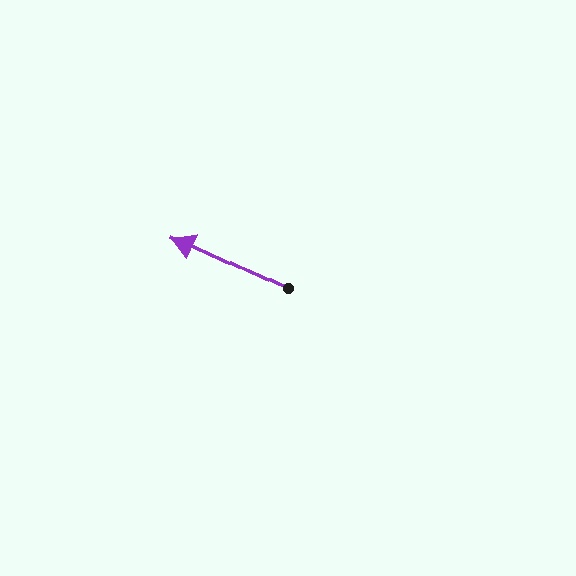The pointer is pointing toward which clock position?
Roughly 10 o'clock.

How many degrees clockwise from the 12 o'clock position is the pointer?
Approximately 295 degrees.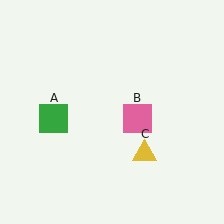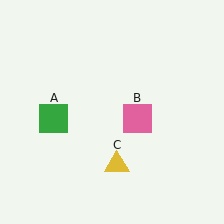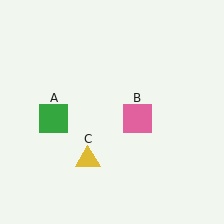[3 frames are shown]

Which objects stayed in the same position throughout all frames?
Green square (object A) and pink square (object B) remained stationary.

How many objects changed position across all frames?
1 object changed position: yellow triangle (object C).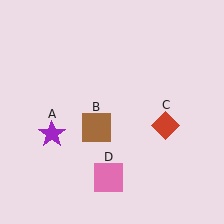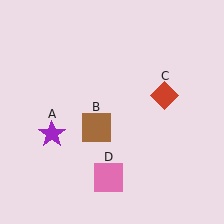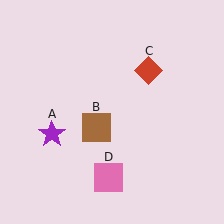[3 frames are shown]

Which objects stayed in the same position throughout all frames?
Purple star (object A) and brown square (object B) and pink square (object D) remained stationary.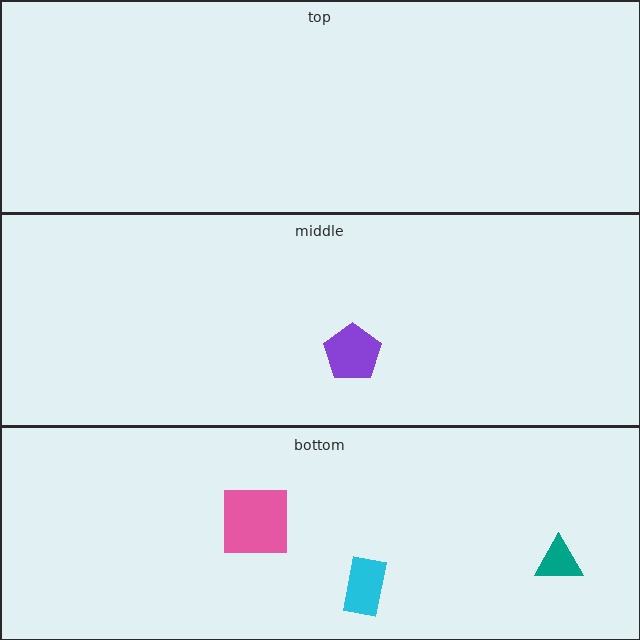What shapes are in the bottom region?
The cyan rectangle, the teal triangle, the pink square.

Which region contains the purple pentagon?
The middle region.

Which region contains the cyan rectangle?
The bottom region.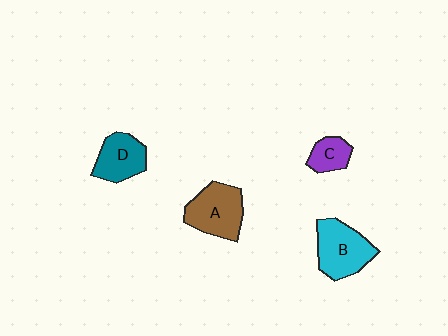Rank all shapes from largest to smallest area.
From largest to smallest: B (cyan), A (brown), D (teal), C (purple).